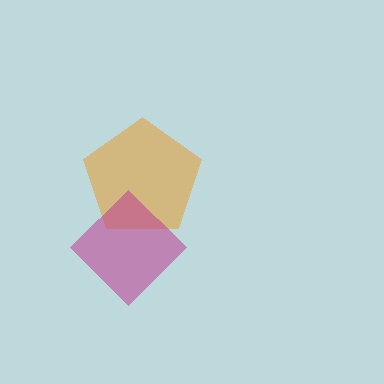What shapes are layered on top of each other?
The layered shapes are: an orange pentagon, a magenta diamond.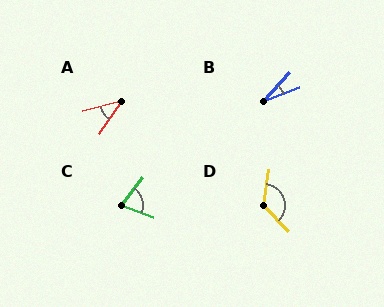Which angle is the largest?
D, at approximately 128 degrees.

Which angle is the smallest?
B, at approximately 27 degrees.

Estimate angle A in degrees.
Approximately 40 degrees.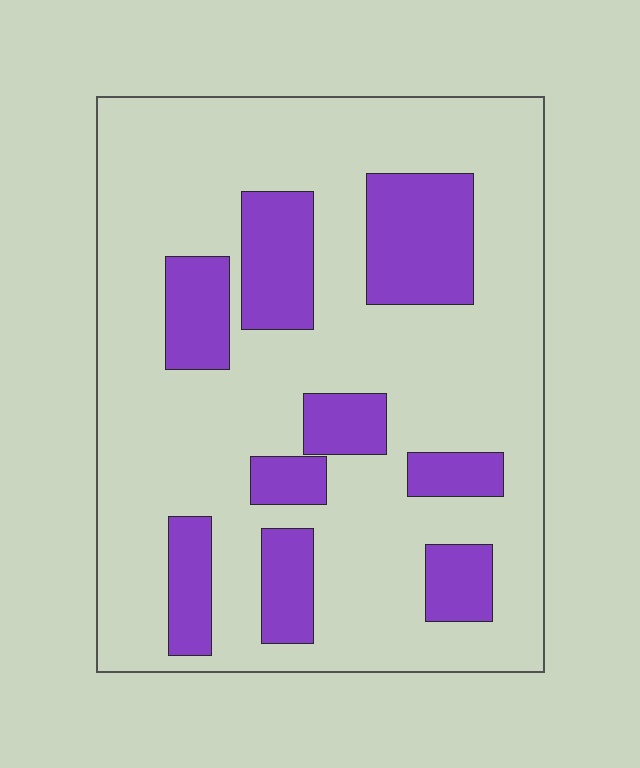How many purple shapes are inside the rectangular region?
9.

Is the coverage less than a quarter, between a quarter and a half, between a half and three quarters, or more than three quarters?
Less than a quarter.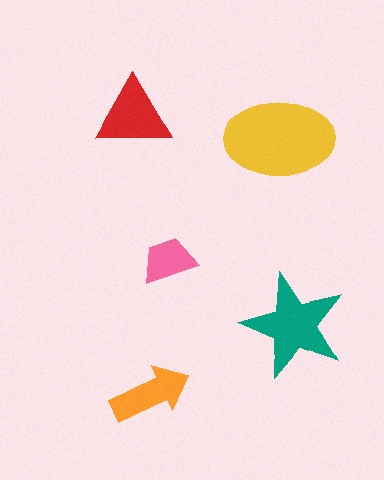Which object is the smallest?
The pink trapezoid.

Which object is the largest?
The yellow ellipse.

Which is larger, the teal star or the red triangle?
The teal star.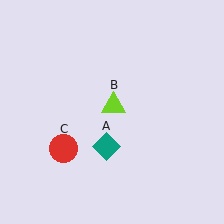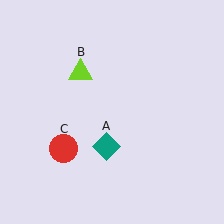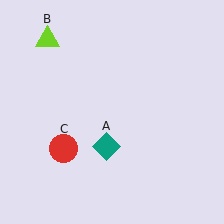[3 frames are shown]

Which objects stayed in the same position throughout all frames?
Teal diamond (object A) and red circle (object C) remained stationary.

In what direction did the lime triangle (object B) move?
The lime triangle (object B) moved up and to the left.